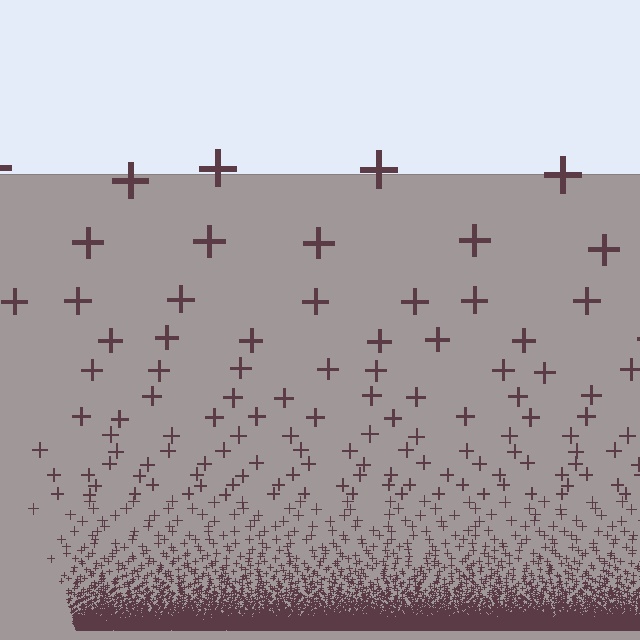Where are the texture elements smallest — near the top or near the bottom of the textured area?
Near the bottom.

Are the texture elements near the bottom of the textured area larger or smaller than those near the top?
Smaller. The gradient is inverted — elements near the bottom are smaller and denser.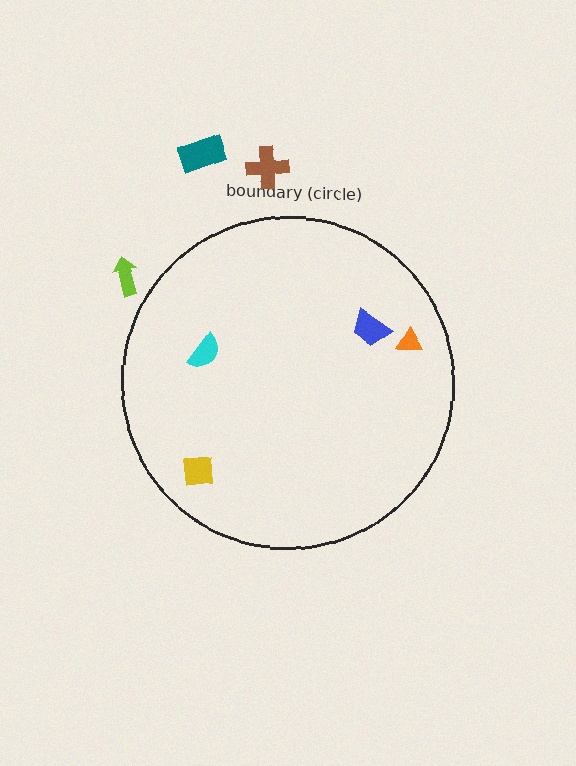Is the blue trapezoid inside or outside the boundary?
Inside.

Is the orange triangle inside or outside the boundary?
Inside.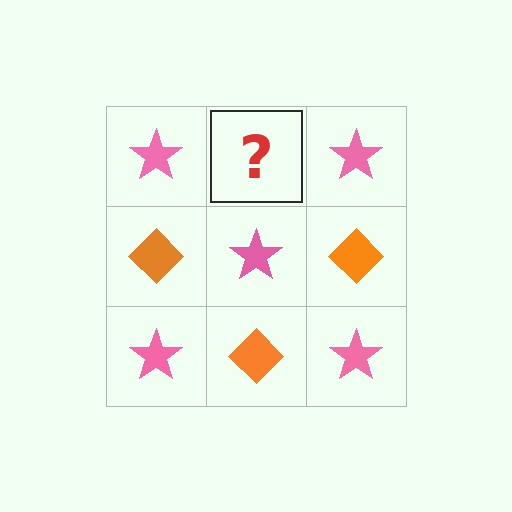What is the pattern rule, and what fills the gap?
The rule is that it alternates pink star and orange diamond in a checkerboard pattern. The gap should be filled with an orange diamond.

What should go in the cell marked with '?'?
The missing cell should contain an orange diamond.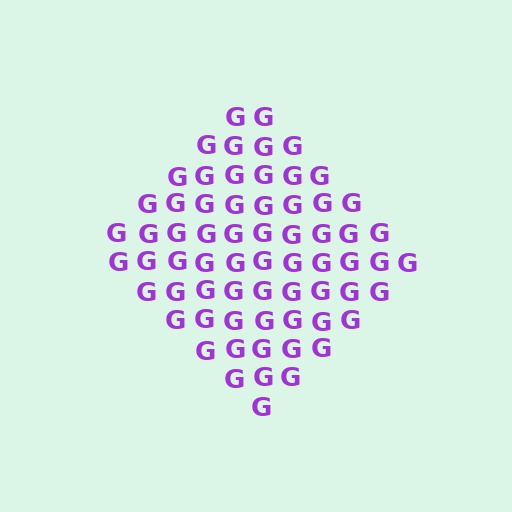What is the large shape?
The large shape is a diamond.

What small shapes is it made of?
It is made of small letter G's.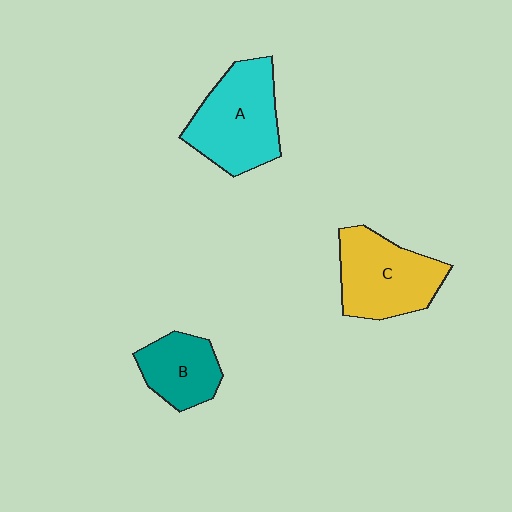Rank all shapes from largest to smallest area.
From largest to smallest: A (cyan), C (yellow), B (teal).